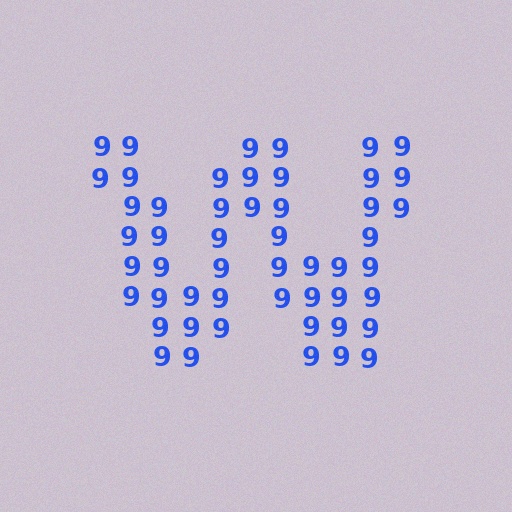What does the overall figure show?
The overall figure shows the letter W.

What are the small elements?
The small elements are digit 9's.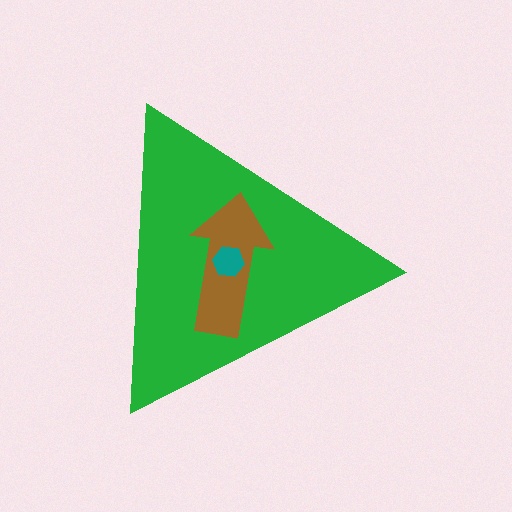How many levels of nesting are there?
3.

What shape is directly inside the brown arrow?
The teal hexagon.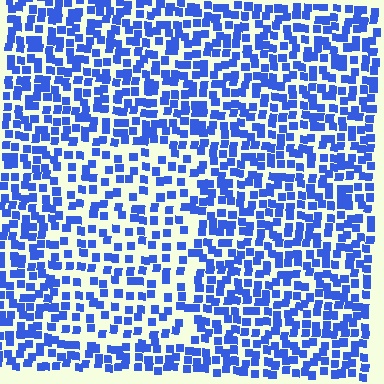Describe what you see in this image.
The image contains small blue elements arranged at two different densities. A rectangle-shaped region is visible where the elements are less densely packed than the surrounding area.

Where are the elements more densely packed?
The elements are more densely packed outside the rectangle boundary.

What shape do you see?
I see a rectangle.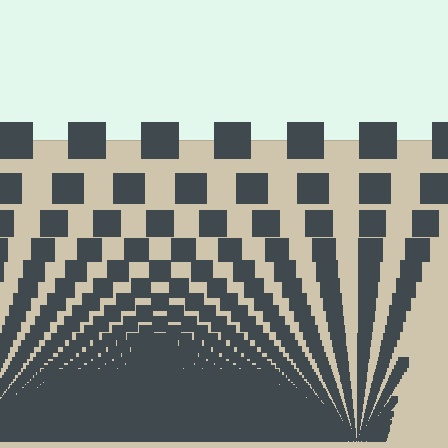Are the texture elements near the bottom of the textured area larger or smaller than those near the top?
Smaller. The gradient is inverted — elements near the bottom are smaller and denser.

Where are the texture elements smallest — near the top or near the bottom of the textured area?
Near the bottom.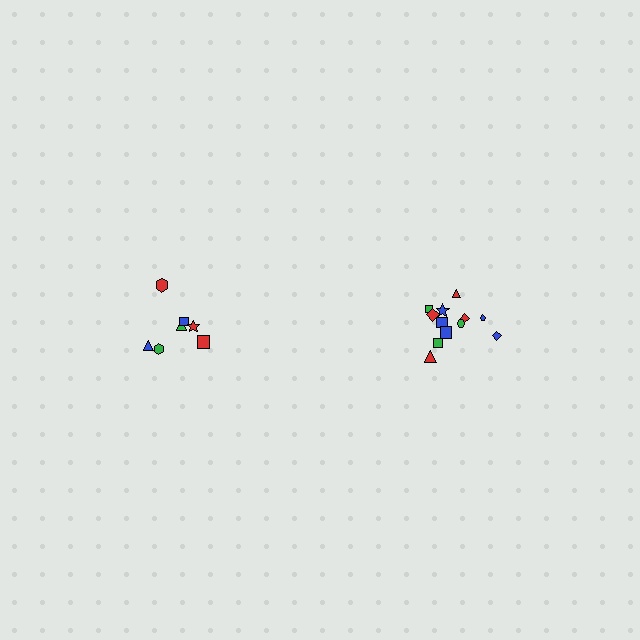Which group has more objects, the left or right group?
The right group.